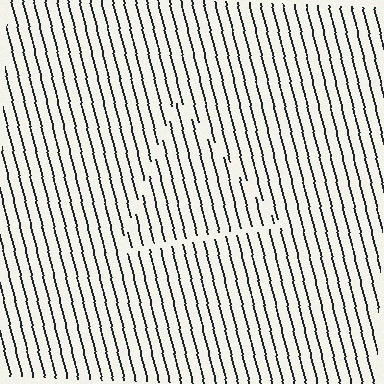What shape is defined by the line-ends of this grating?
An illusory triangle. The interior of the shape contains the same grating, shifted by half a period — the contour is defined by the phase discontinuity where line-ends from the inner and outer gratings abut.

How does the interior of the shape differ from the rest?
The interior of the shape contains the same grating, shifted by half a period — the contour is defined by the phase discontinuity where line-ends from the inner and outer gratings abut.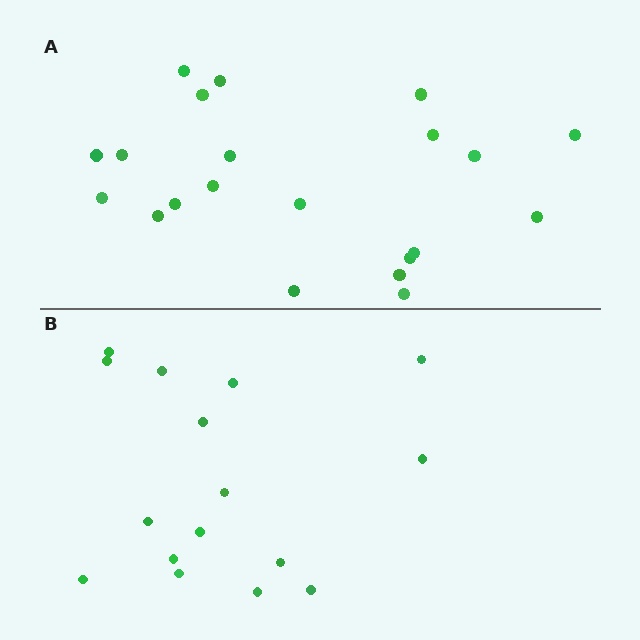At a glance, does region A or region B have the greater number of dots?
Region A (the top region) has more dots.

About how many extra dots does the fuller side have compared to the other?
Region A has about 5 more dots than region B.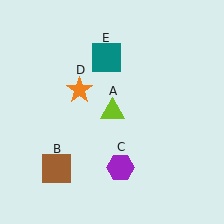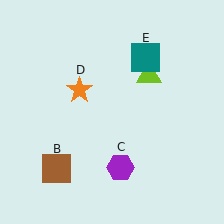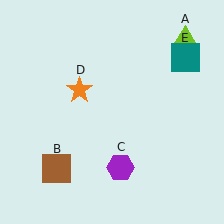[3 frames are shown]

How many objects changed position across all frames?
2 objects changed position: lime triangle (object A), teal square (object E).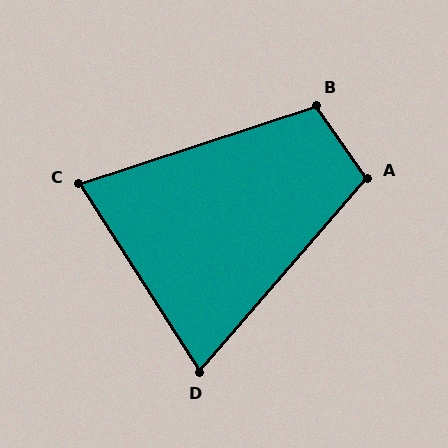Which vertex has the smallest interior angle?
D, at approximately 73 degrees.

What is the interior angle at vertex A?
Approximately 104 degrees (obtuse).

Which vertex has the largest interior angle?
B, at approximately 107 degrees.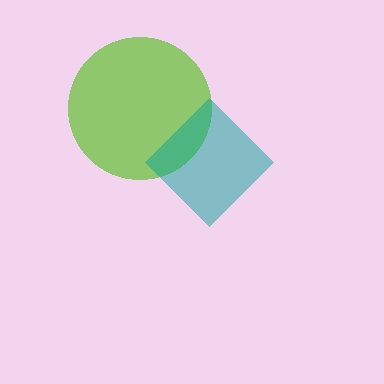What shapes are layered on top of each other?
The layered shapes are: a lime circle, a teal diamond.